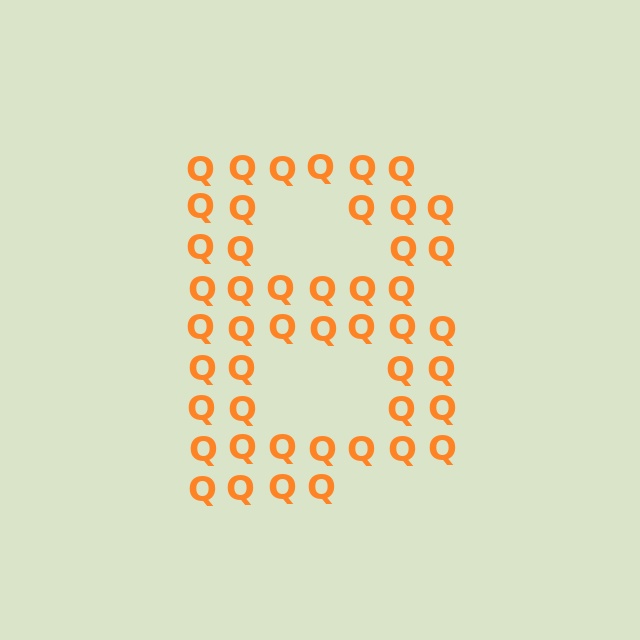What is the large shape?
The large shape is the letter B.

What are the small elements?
The small elements are letter Q's.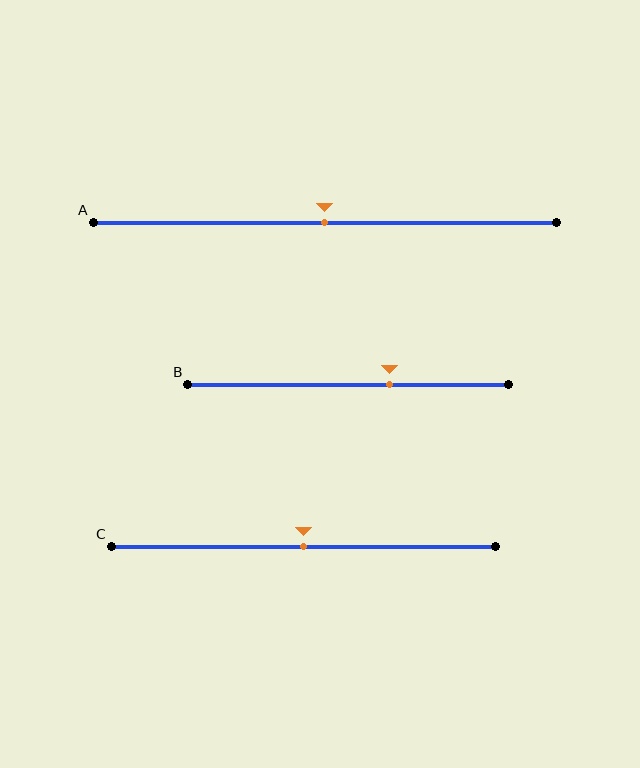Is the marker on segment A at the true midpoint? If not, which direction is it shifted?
Yes, the marker on segment A is at the true midpoint.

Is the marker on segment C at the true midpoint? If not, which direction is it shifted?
Yes, the marker on segment C is at the true midpoint.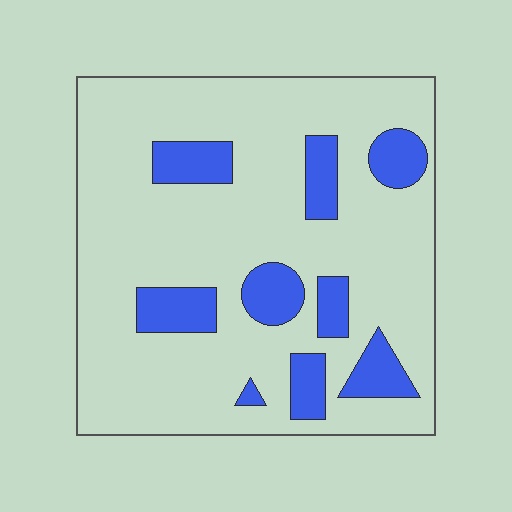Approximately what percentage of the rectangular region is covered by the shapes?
Approximately 20%.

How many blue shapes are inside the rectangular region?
9.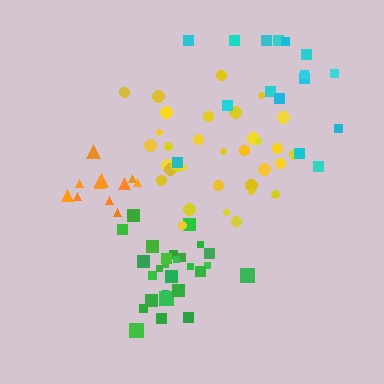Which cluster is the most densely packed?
Green.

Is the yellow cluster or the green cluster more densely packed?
Green.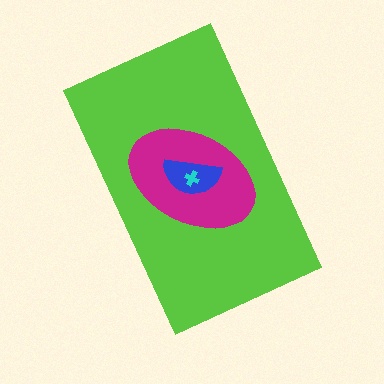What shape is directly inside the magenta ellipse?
The blue semicircle.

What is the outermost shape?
The lime rectangle.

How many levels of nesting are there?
4.